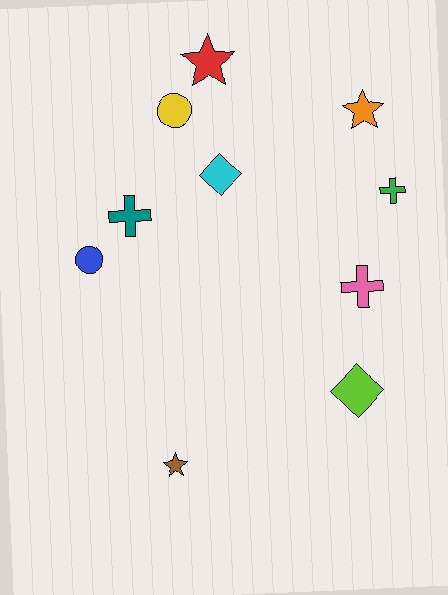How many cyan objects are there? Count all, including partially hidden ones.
There is 1 cyan object.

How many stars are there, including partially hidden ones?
There are 3 stars.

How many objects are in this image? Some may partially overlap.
There are 10 objects.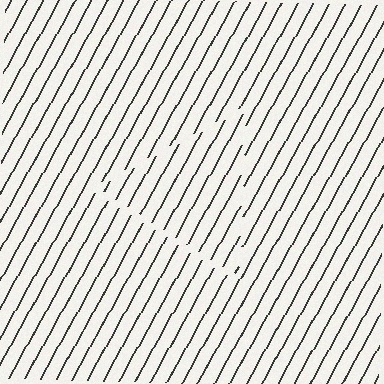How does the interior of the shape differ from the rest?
The interior of the shape contains the same grating, shifted by half a period — the contour is defined by the phase discontinuity where line-ends from the inner and outer gratings abut.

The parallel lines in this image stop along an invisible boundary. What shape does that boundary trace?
An illusory triangle. The interior of the shape contains the same grating, shifted by half a period — the contour is defined by the phase discontinuity where line-ends from the inner and outer gratings abut.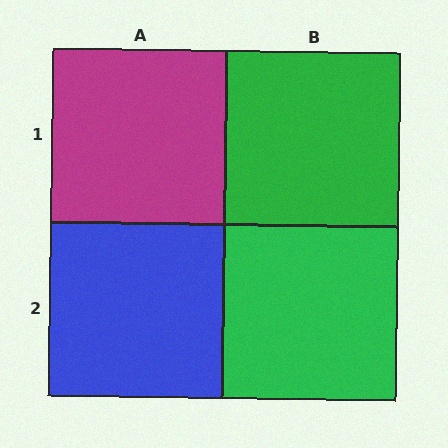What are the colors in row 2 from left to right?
Blue, green.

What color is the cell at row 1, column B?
Green.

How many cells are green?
2 cells are green.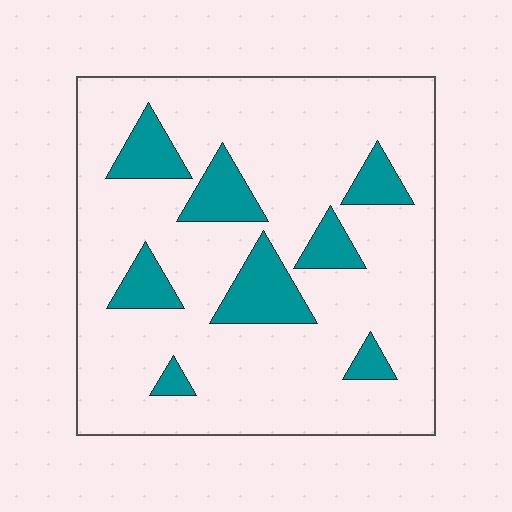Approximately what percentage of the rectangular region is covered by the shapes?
Approximately 15%.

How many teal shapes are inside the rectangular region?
8.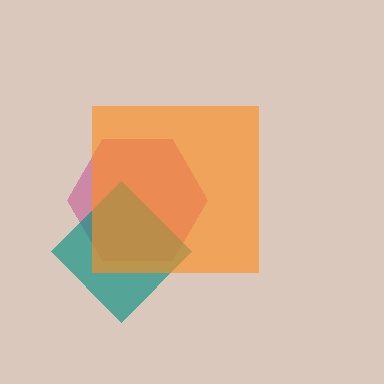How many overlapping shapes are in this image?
There are 3 overlapping shapes in the image.